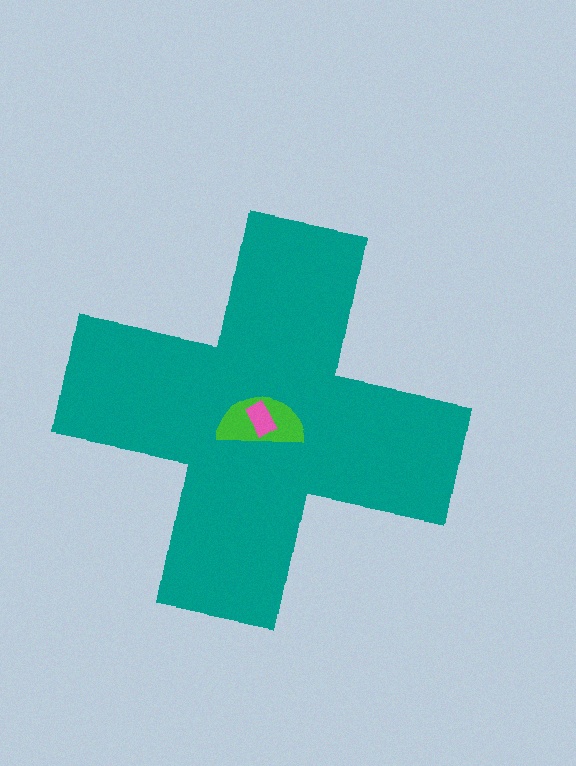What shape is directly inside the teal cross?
The green semicircle.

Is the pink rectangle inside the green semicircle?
Yes.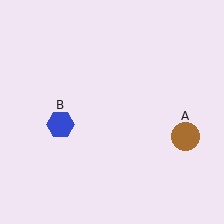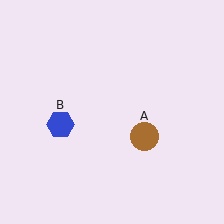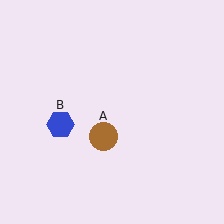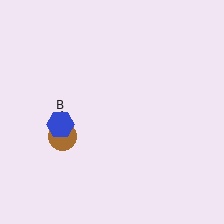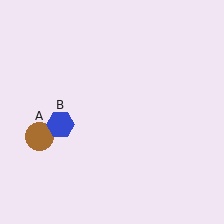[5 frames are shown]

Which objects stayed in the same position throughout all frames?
Blue hexagon (object B) remained stationary.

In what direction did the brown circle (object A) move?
The brown circle (object A) moved left.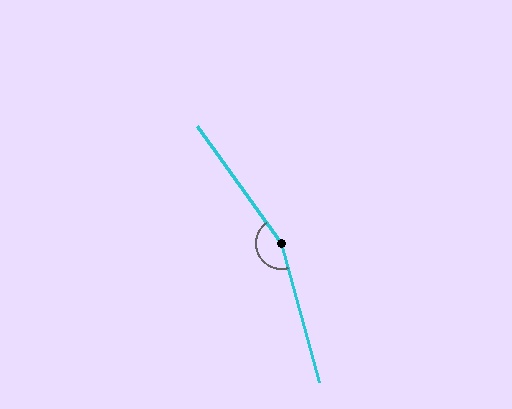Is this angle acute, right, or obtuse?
It is obtuse.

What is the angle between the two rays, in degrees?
Approximately 160 degrees.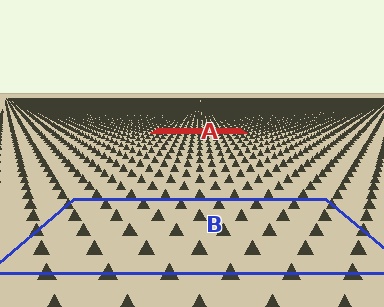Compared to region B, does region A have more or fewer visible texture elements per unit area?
Region A has more texture elements per unit area — they are packed more densely because it is farther away.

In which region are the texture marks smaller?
The texture marks are smaller in region A, because it is farther away.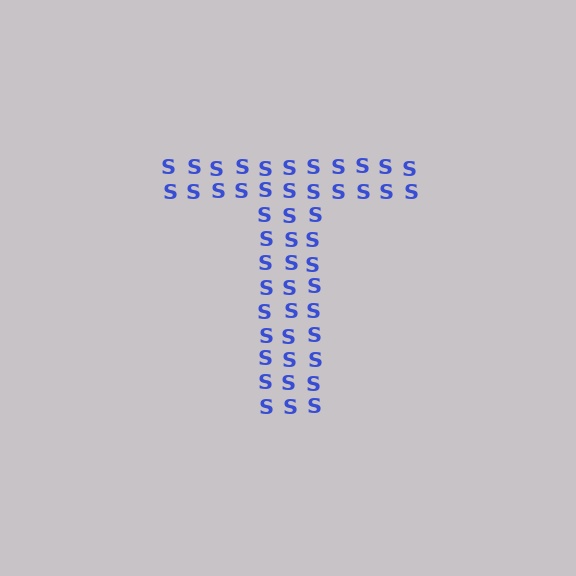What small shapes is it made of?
It is made of small letter S's.